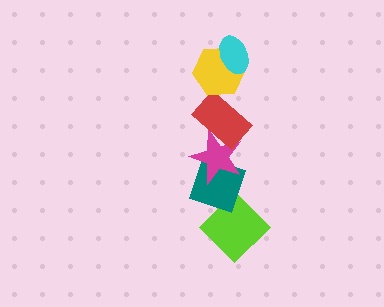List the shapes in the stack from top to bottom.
From top to bottom: the cyan ellipse, the yellow hexagon, the red rectangle, the magenta star, the teal diamond, the lime diamond.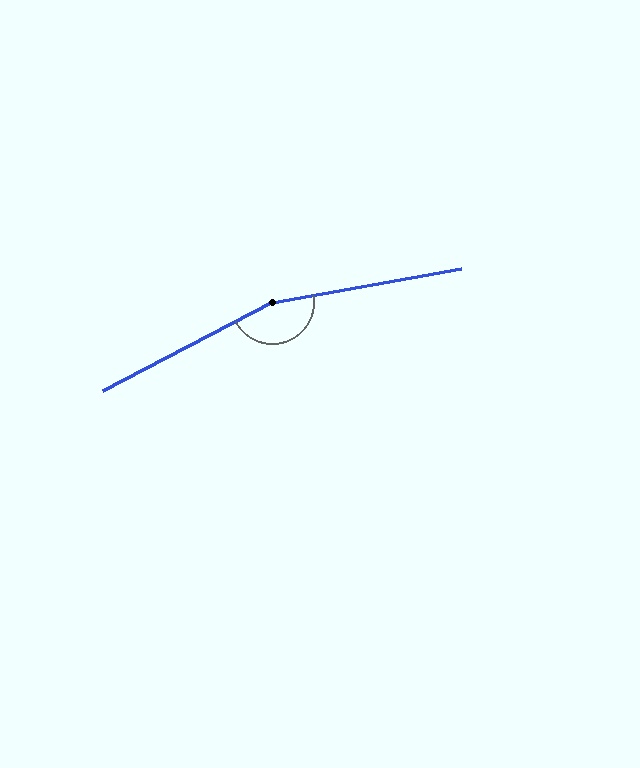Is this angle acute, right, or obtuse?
It is obtuse.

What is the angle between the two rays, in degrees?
Approximately 163 degrees.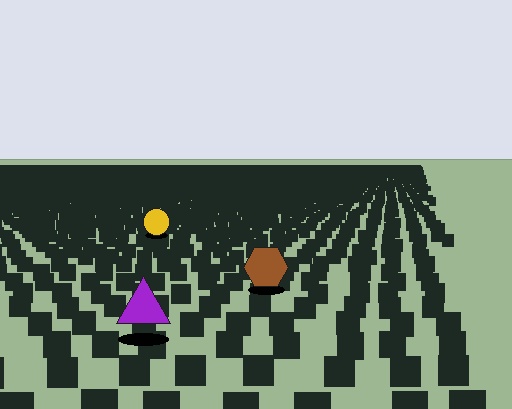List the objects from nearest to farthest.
From nearest to farthest: the purple triangle, the brown hexagon, the yellow circle.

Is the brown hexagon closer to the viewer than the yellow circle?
Yes. The brown hexagon is closer — you can tell from the texture gradient: the ground texture is coarser near it.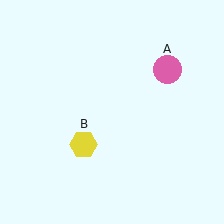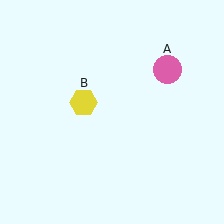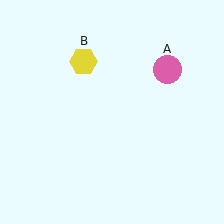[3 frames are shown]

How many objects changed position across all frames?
1 object changed position: yellow hexagon (object B).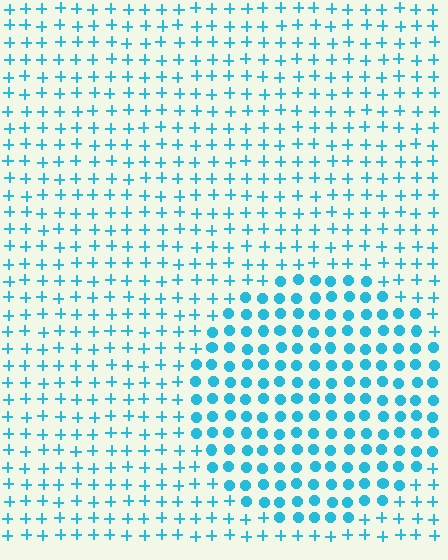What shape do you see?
I see a circle.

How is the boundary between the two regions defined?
The boundary is defined by a change in element shape: circles inside vs. plus signs outside. All elements share the same color and spacing.